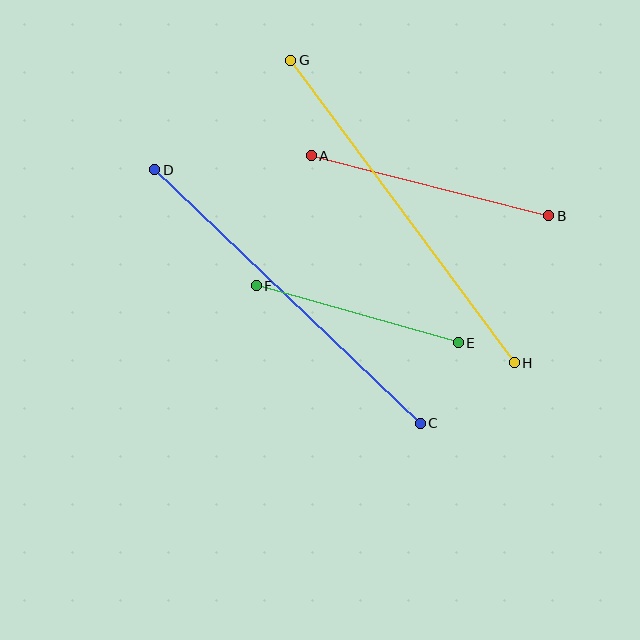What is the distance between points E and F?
The distance is approximately 210 pixels.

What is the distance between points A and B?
The distance is approximately 245 pixels.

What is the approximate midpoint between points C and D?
The midpoint is at approximately (288, 297) pixels.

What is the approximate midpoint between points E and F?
The midpoint is at approximately (357, 314) pixels.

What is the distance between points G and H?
The distance is approximately 376 pixels.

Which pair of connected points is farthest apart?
Points G and H are farthest apart.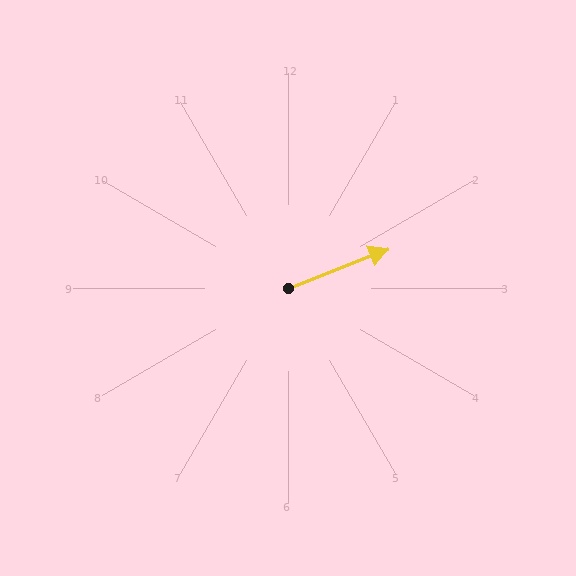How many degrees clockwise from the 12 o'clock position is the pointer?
Approximately 69 degrees.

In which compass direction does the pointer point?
East.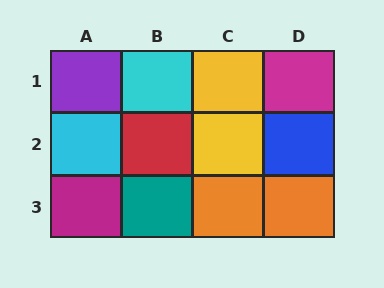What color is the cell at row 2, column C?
Yellow.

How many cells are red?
1 cell is red.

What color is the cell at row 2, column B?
Red.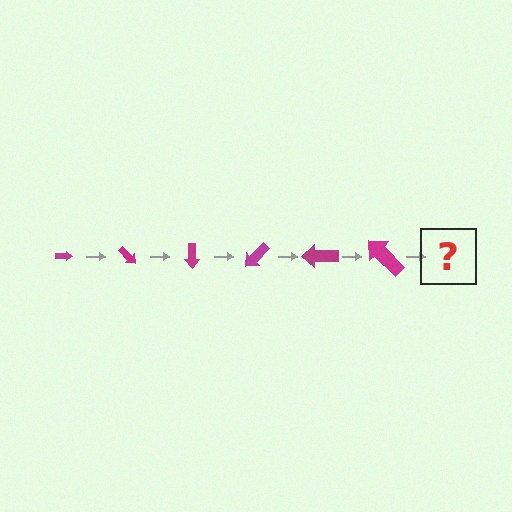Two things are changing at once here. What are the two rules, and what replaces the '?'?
The two rules are that the arrow grows larger each step and it rotates 45 degrees each step. The '?' should be an arrow, larger than the previous one and rotated 270 degrees from the start.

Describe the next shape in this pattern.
It should be an arrow, larger than the previous one and rotated 270 degrees from the start.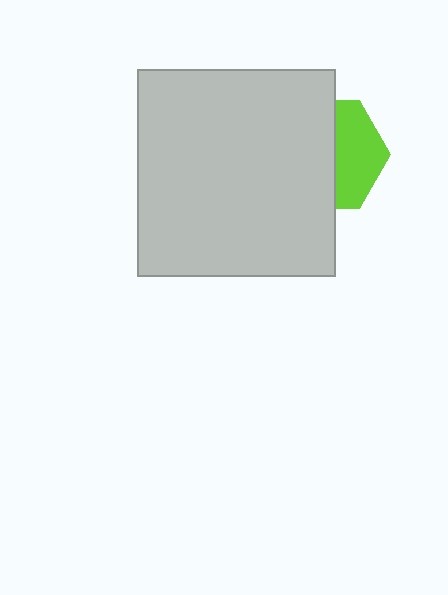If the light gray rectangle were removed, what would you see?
You would see the complete lime hexagon.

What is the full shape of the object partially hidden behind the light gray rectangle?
The partially hidden object is a lime hexagon.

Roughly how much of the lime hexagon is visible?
A small part of it is visible (roughly 43%).